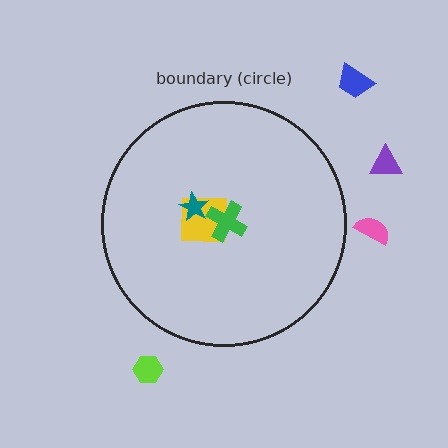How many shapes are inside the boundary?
3 inside, 4 outside.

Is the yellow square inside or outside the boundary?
Inside.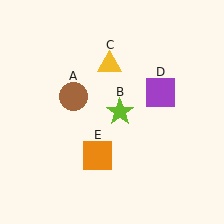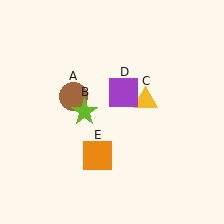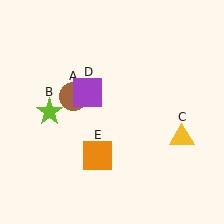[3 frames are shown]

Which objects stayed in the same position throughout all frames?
Brown circle (object A) and orange square (object E) remained stationary.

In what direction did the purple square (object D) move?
The purple square (object D) moved left.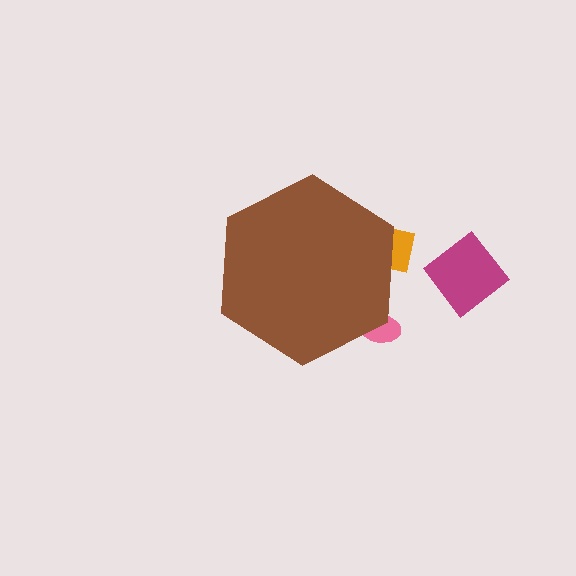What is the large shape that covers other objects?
A brown hexagon.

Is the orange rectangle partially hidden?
Yes, the orange rectangle is partially hidden behind the brown hexagon.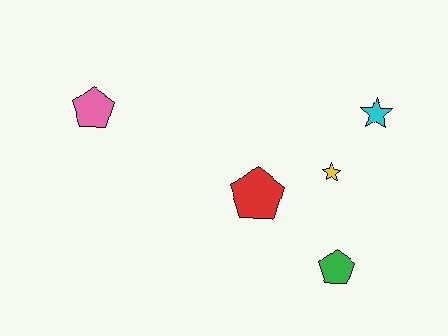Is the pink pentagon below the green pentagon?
No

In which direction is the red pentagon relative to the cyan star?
The red pentagon is to the left of the cyan star.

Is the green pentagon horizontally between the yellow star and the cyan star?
Yes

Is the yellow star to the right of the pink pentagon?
Yes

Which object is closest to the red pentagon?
The yellow star is closest to the red pentagon.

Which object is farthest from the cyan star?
The pink pentagon is farthest from the cyan star.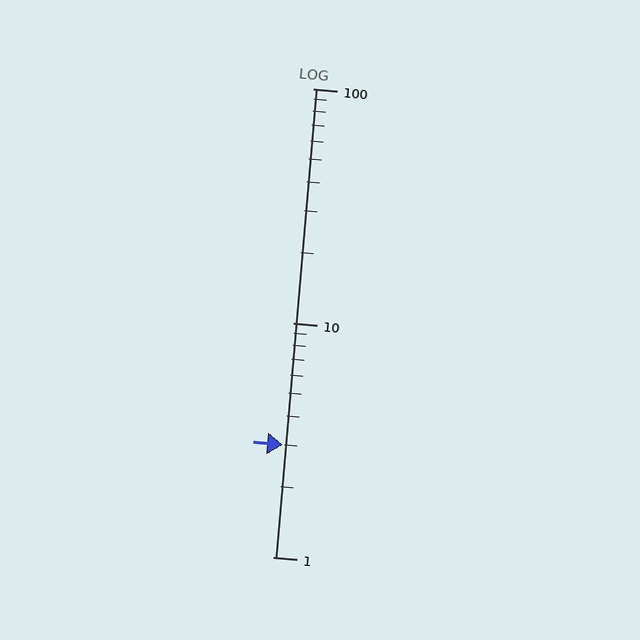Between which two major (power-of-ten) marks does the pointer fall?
The pointer is between 1 and 10.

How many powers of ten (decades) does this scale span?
The scale spans 2 decades, from 1 to 100.